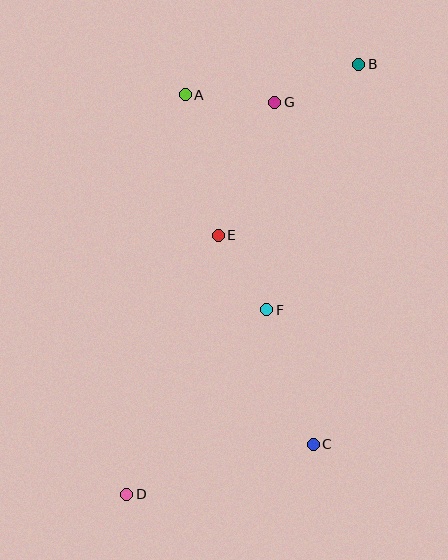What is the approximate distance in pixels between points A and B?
The distance between A and B is approximately 176 pixels.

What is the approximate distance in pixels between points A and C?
The distance between A and C is approximately 372 pixels.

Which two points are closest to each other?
Points E and F are closest to each other.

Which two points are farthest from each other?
Points B and D are farthest from each other.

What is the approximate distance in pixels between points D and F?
The distance between D and F is approximately 232 pixels.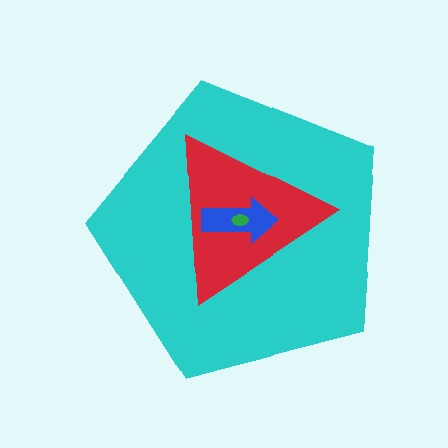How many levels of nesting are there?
4.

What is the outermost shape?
The cyan pentagon.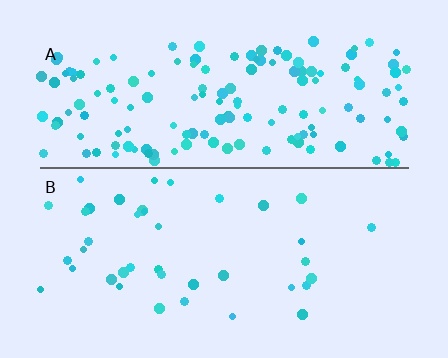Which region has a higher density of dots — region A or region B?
A (the top).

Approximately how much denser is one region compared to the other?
Approximately 3.8× — region A over region B.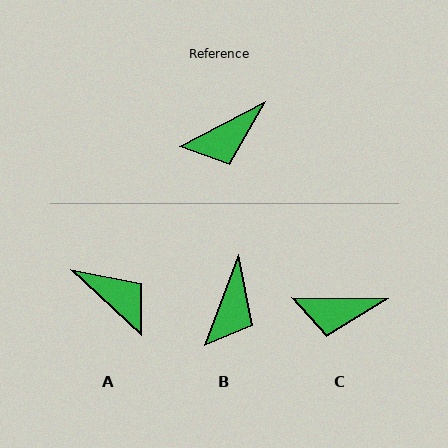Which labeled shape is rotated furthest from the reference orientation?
A, about 109 degrees away.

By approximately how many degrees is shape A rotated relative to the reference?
Approximately 109 degrees counter-clockwise.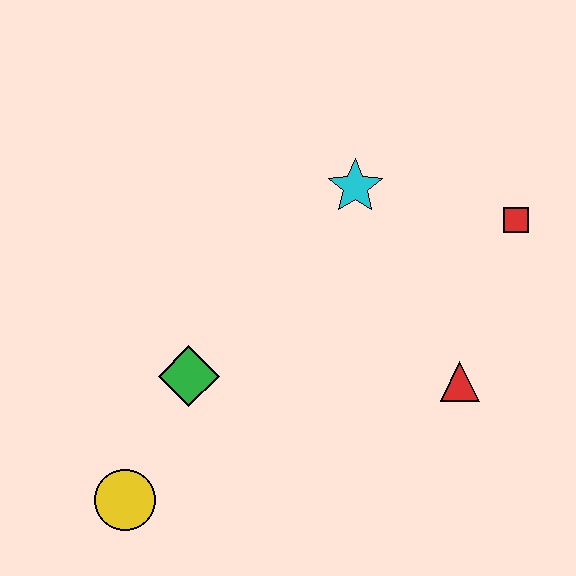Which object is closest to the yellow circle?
The green diamond is closest to the yellow circle.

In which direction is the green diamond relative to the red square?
The green diamond is to the left of the red square.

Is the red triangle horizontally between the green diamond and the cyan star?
No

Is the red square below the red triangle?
No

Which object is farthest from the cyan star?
The yellow circle is farthest from the cyan star.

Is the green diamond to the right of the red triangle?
No